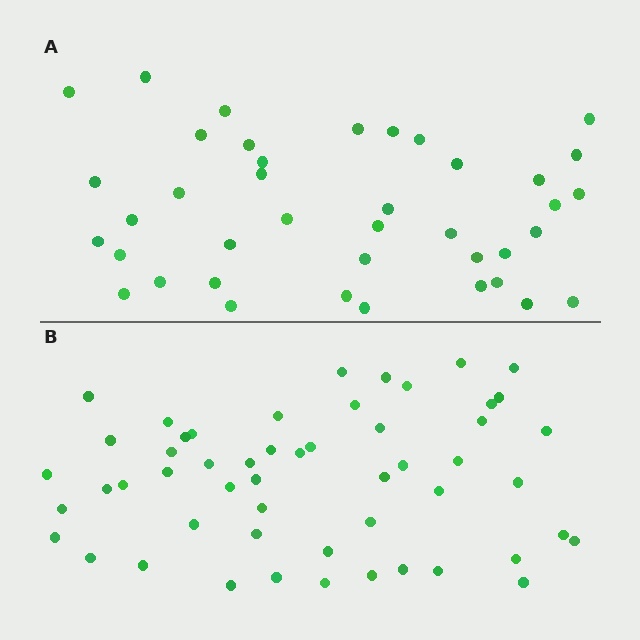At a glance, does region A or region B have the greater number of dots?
Region B (the bottom region) has more dots.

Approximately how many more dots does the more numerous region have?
Region B has approximately 15 more dots than region A.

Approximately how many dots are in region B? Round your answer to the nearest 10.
About 50 dots. (The exact count is 53, which rounds to 50.)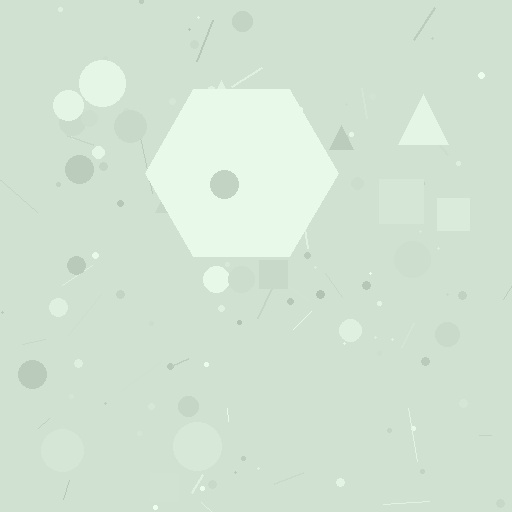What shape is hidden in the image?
A hexagon is hidden in the image.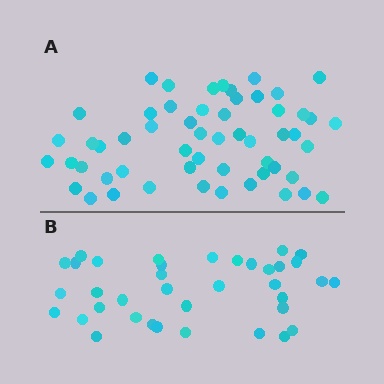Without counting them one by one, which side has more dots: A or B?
Region A (the top region) has more dots.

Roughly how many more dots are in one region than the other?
Region A has approximately 20 more dots than region B.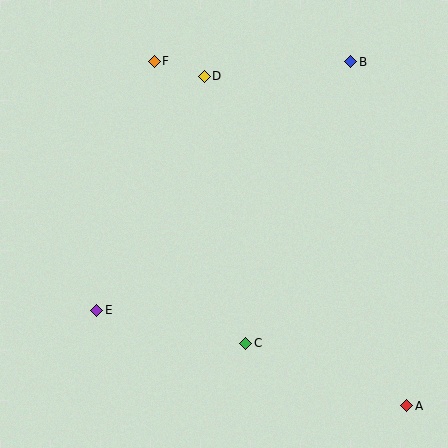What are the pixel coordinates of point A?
Point A is at (407, 406).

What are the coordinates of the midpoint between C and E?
The midpoint between C and E is at (171, 327).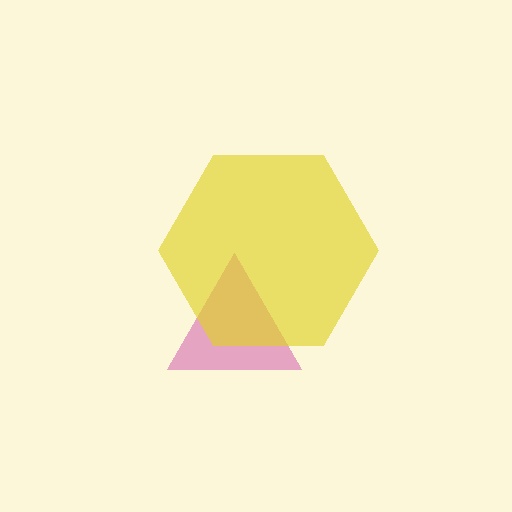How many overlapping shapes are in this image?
There are 2 overlapping shapes in the image.